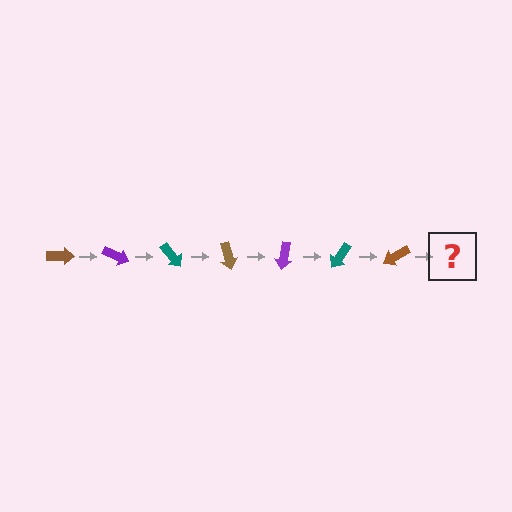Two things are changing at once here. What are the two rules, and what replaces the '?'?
The two rules are that it rotates 25 degrees each step and the color cycles through brown, purple, and teal. The '?' should be a purple arrow, rotated 175 degrees from the start.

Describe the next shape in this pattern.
It should be a purple arrow, rotated 175 degrees from the start.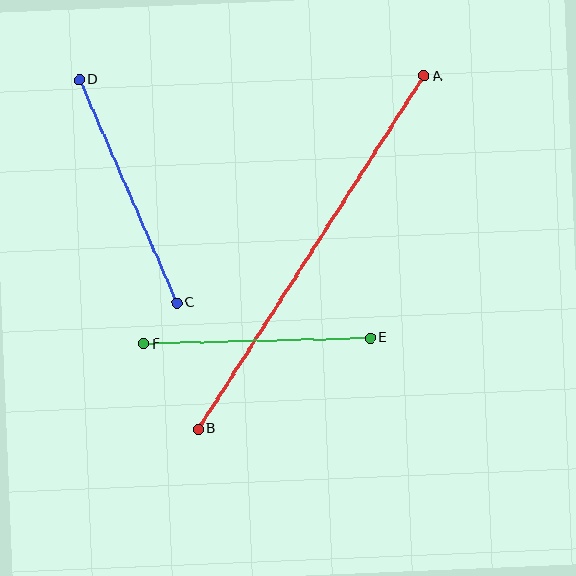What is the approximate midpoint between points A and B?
The midpoint is at approximately (311, 253) pixels.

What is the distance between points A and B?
The distance is approximately 420 pixels.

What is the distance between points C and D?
The distance is approximately 243 pixels.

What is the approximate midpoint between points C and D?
The midpoint is at approximately (128, 191) pixels.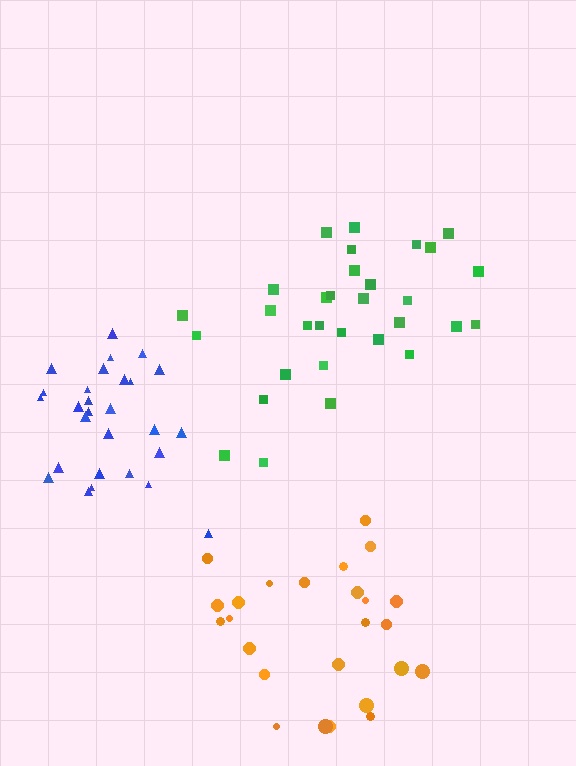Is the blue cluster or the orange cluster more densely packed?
Blue.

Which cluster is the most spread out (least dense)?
Orange.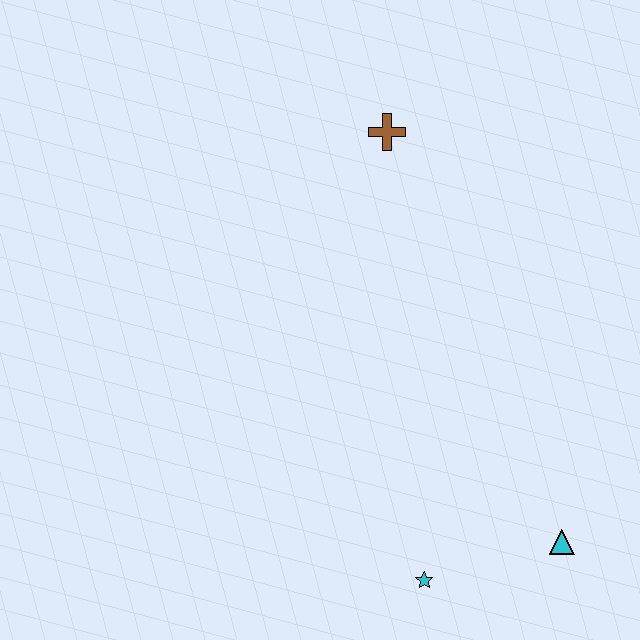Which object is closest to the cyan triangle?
The cyan star is closest to the cyan triangle.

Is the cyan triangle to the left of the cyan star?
No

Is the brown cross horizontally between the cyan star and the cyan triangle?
No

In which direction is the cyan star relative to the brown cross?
The cyan star is below the brown cross.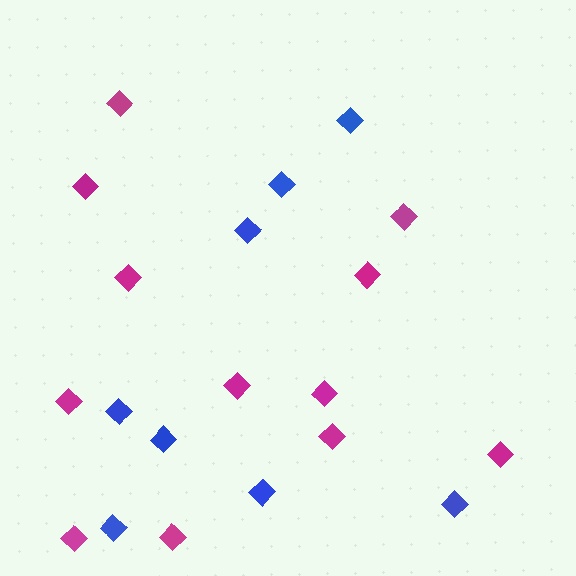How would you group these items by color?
There are 2 groups: one group of blue diamonds (8) and one group of magenta diamonds (12).